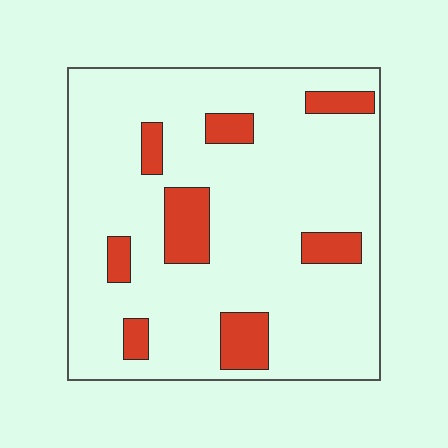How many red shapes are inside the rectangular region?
8.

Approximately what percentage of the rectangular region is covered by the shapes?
Approximately 15%.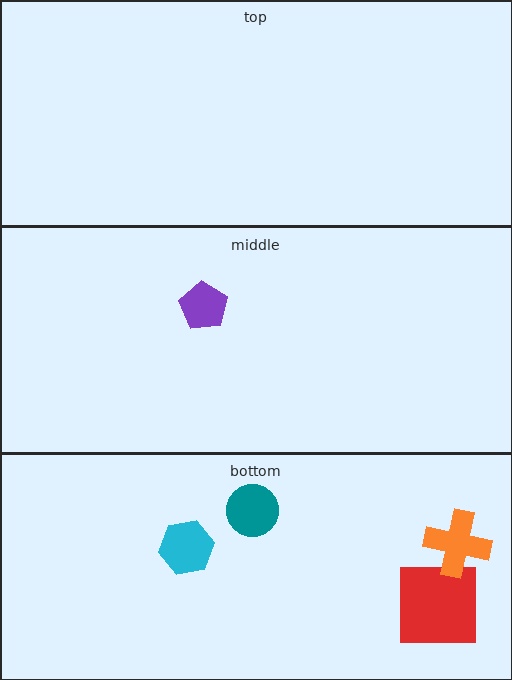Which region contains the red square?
The bottom region.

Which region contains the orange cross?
The bottom region.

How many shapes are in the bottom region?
4.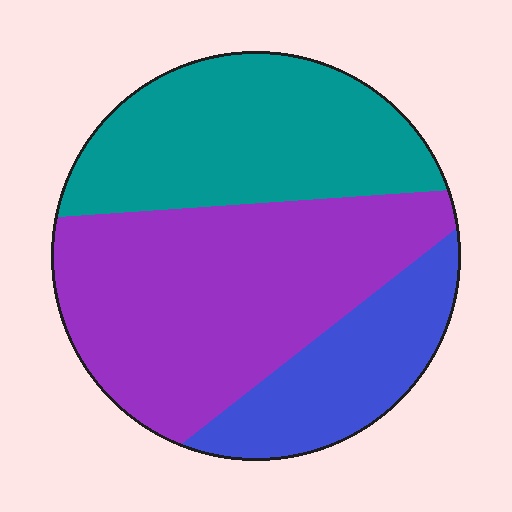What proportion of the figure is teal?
Teal covers roughly 35% of the figure.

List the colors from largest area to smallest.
From largest to smallest: purple, teal, blue.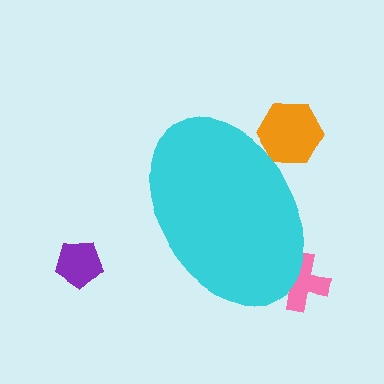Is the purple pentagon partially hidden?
No, the purple pentagon is fully visible.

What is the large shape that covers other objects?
A cyan ellipse.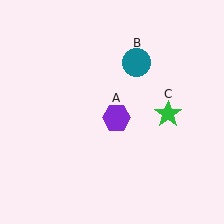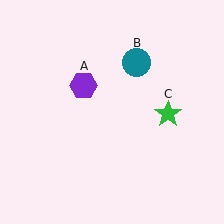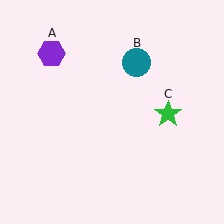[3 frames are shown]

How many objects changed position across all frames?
1 object changed position: purple hexagon (object A).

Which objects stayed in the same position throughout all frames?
Teal circle (object B) and green star (object C) remained stationary.